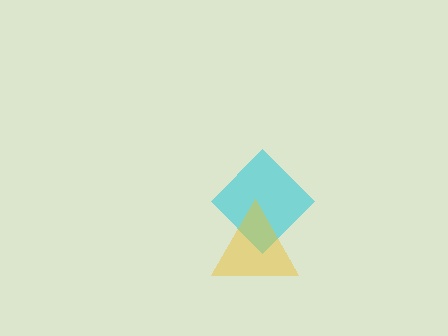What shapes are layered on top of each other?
The layered shapes are: a cyan diamond, a yellow triangle.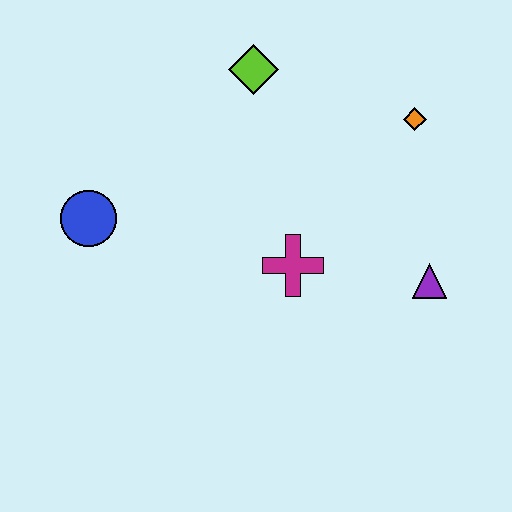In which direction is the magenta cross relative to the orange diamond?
The magenta cross is below the orange diamond.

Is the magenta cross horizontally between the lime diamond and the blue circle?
No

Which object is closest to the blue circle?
The magenta cross is closest to the blue circle.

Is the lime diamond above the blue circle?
Yes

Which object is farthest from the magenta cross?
The blue circle is farthest from the magenta cross.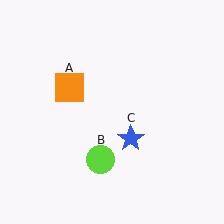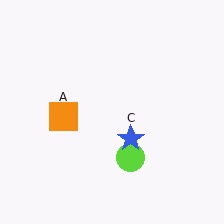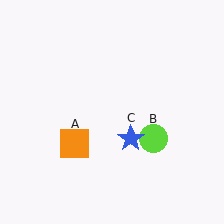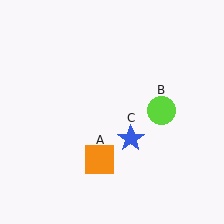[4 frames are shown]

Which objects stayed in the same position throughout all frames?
Blue star (object C) remained stationary.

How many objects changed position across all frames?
2 objects changed position: orange square (object A), lime circle (object B).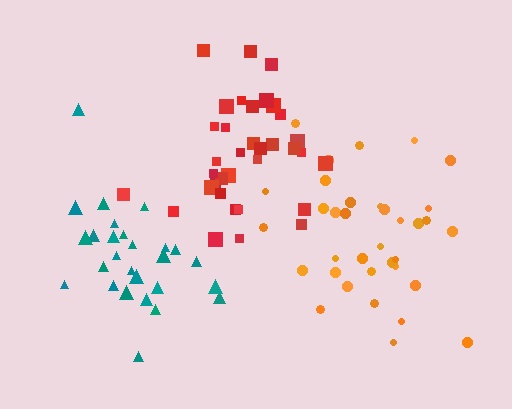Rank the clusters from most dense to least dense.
red, teal, orange.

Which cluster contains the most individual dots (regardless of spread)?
Orange (35).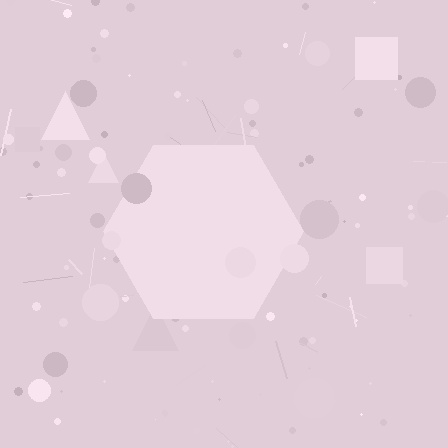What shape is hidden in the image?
A hexagon is hidden in the image.